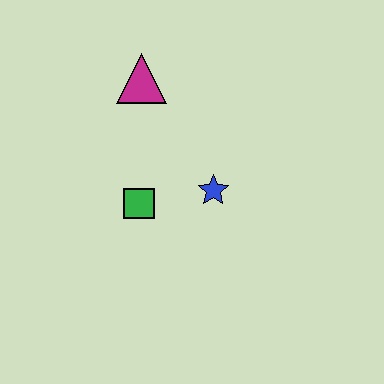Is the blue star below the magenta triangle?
Yes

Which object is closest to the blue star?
The green square is closest to the blue star.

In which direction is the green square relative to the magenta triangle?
The green square is below the magenta triangle.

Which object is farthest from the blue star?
The magenta triangle is farthest from the blue star.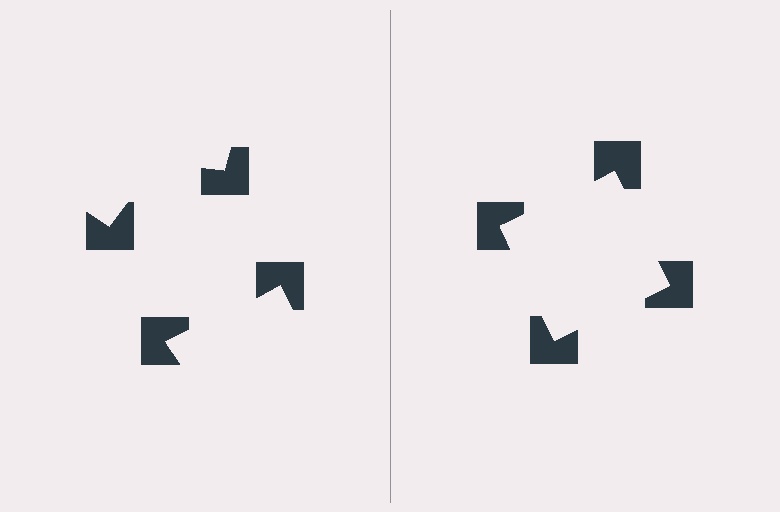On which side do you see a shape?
An illusory square appears on the right side. On the left side the wedge cuts are rotated, so no coherent shape forms.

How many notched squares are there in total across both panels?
8 — 4 on each side.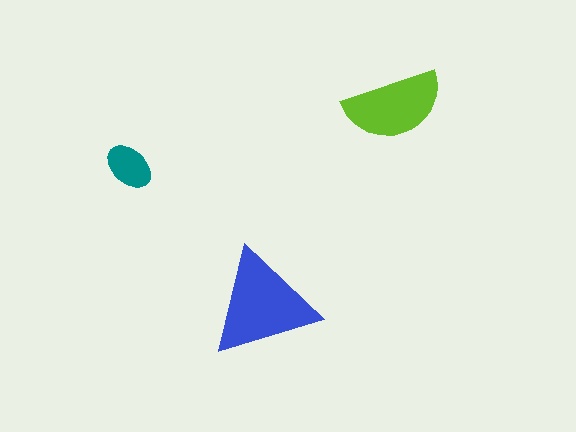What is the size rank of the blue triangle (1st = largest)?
1st.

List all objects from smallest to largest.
The teal ellipse, the lime semicircle, the blue triangle.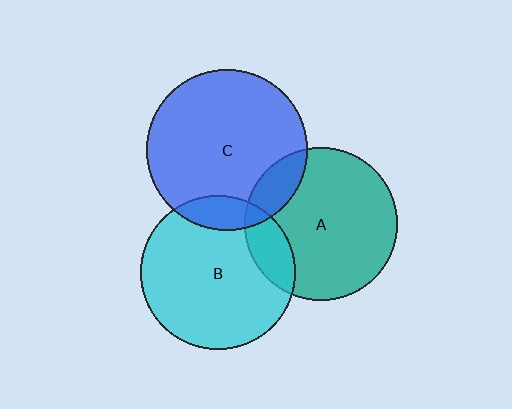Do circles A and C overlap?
Yes.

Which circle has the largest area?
Circle C (blue).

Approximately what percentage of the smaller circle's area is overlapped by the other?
Approximately 15%.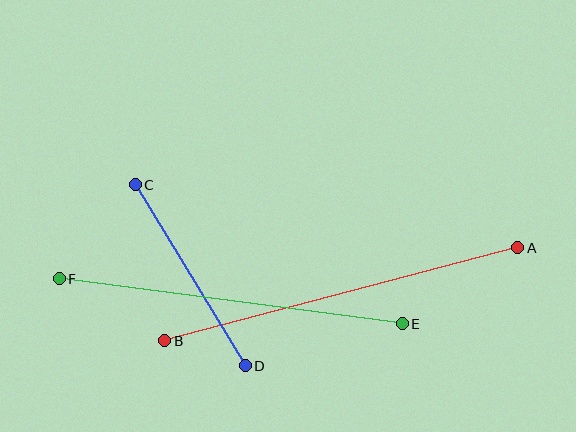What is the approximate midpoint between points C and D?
The midpoint is at approximately (190, 275) pixels.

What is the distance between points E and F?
The distance is approximately 346 pixels.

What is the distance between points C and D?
The distance is approximately 212 pixels.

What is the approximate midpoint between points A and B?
The midpoint is at approximately (341, 294) pixels.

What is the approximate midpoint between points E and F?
The midpoint is at approximately (231, 301) pixels.